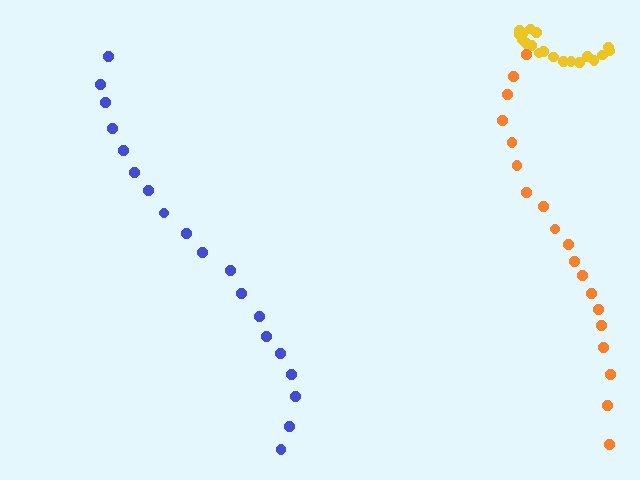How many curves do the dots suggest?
There are 3 distinct paths.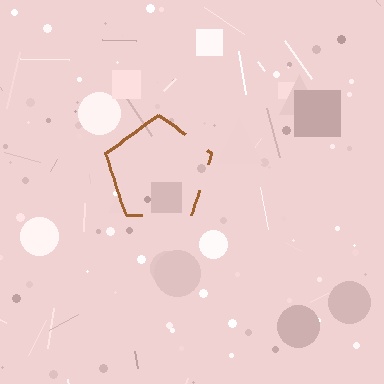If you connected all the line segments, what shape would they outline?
They would outline a pentagon.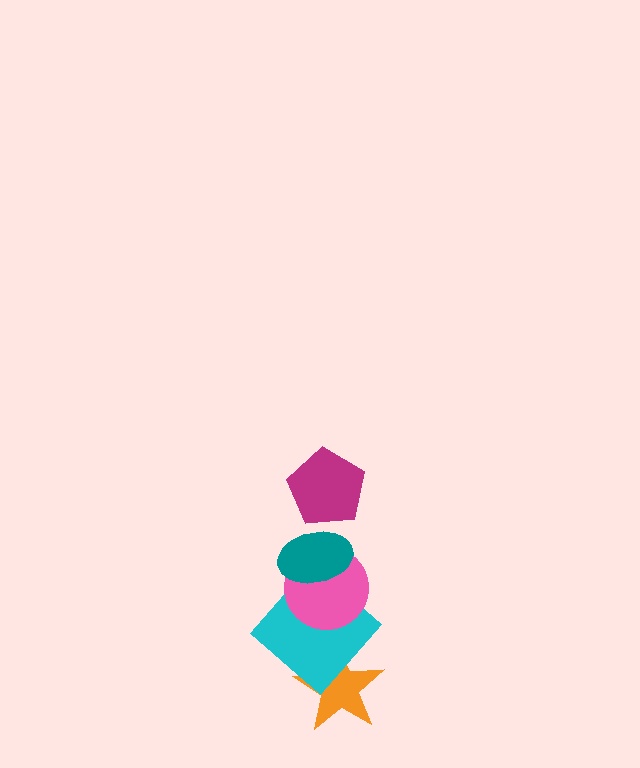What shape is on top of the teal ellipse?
The magenta pentagon is on top of the teal ellipse.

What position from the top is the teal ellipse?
The teal ellipse is 2nd from the top.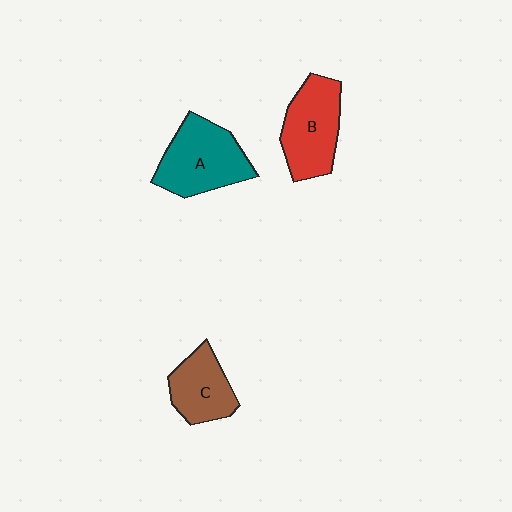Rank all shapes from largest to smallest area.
From largest to smallest: A (teal), B (red), C (brown).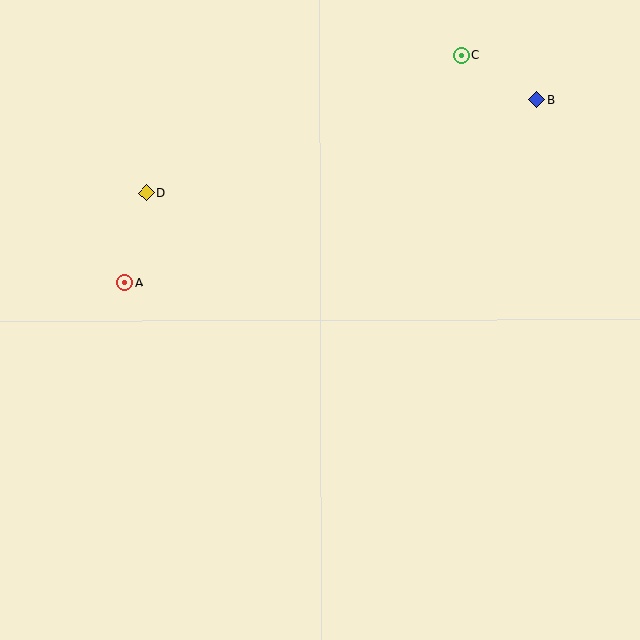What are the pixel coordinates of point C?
Point C is at (462, 55).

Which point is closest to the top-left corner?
Point D is closest to the top-left corner.